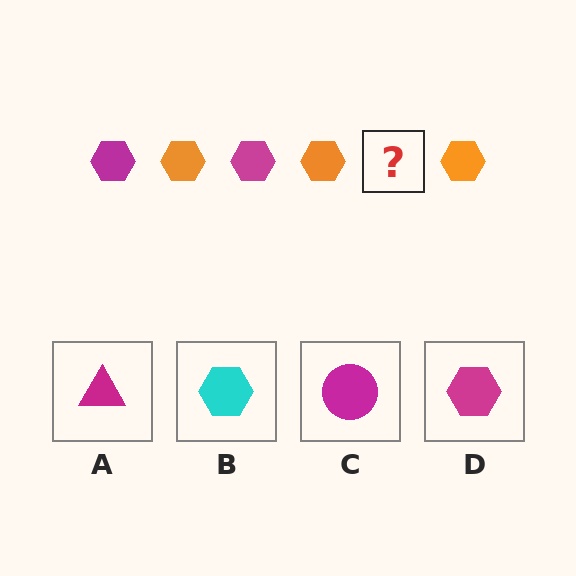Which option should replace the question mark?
Option D.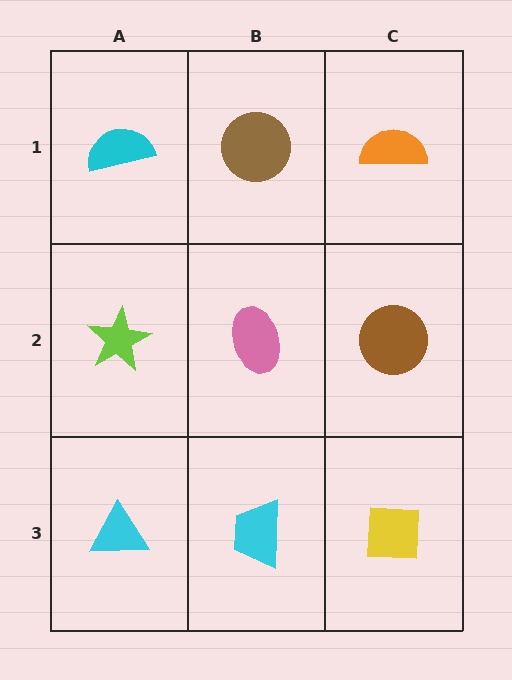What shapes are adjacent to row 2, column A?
A cyan semicircle (row 1, column A), a cyan triangle (row 3, column A), a pink ellipse (row 2, column B).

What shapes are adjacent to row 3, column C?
A brown circle (row 2, column C), a cyan trapezoid (row 3, column B).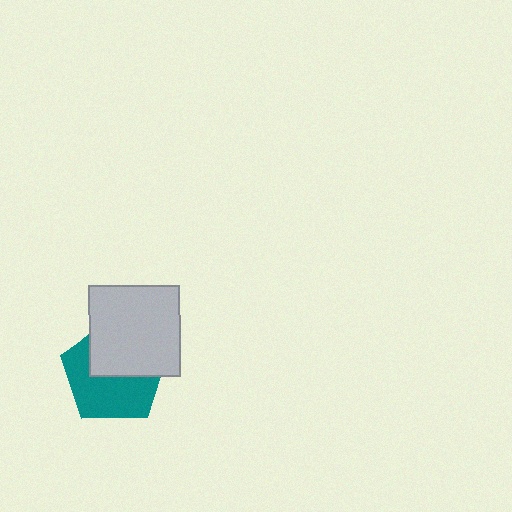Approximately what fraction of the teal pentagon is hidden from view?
Roughly 45% of the teal pentagon is hidden behind the light gray square.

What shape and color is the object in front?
The object in front is a light gray square.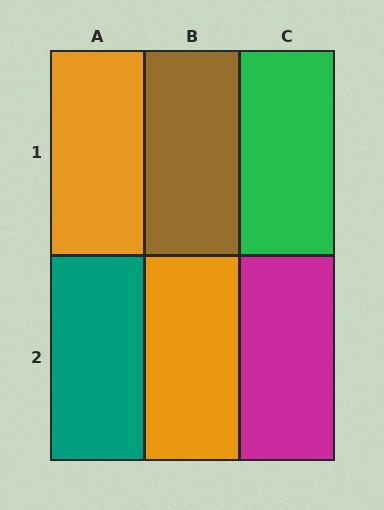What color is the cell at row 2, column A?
Teal.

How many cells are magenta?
1 cell is magenta.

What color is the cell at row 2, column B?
Orange.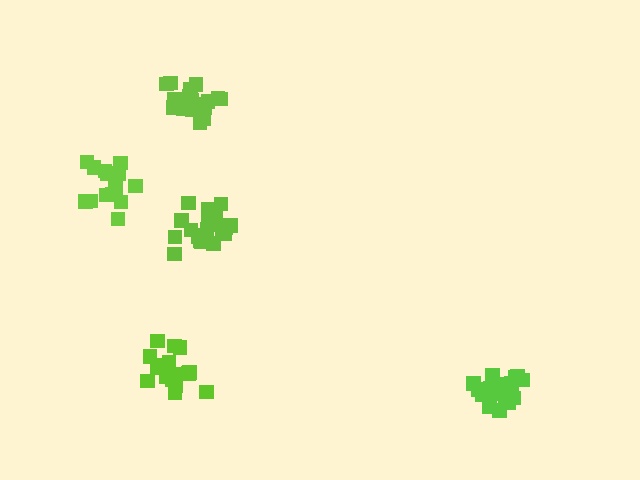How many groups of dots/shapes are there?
There are 5 groups.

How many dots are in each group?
Group 1: 17 dots, Group 2: 14 dots, Group 3: 20 dots, Group 4: 20 dots, Group 5: 18 dots (89 total).